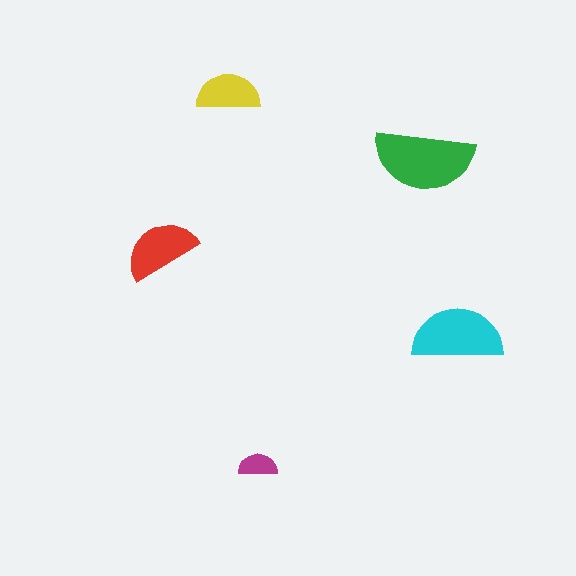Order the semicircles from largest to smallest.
the green one, the cyan one, the red one, the yellow one, the magenta one.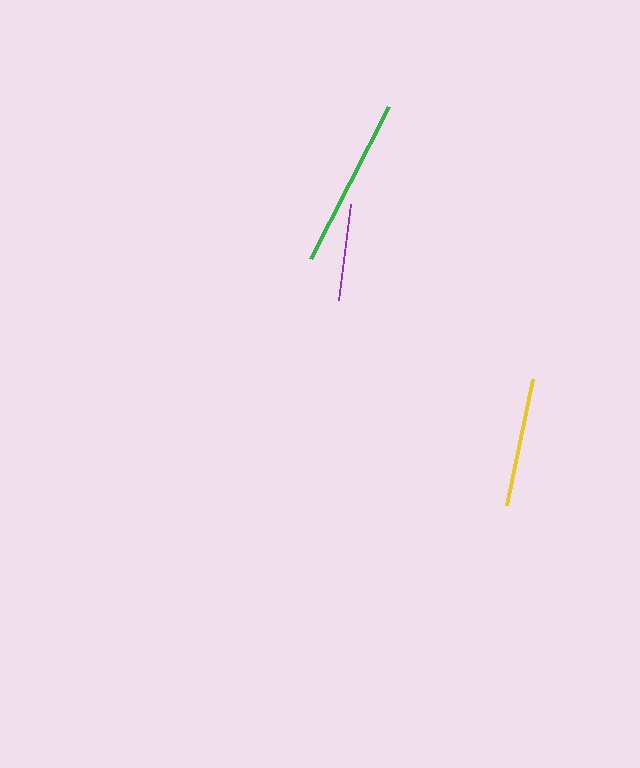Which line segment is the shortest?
The purple line is the shortest at approximately 96 pixels.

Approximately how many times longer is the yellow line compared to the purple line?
The yellow line is approximately 1.3 times the length of the purple line.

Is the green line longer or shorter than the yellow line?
The green line is longer than the yellow line.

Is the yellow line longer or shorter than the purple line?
The yellow line is longer than the purple line.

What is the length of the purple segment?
The purple segment is approximately 96 pixels long.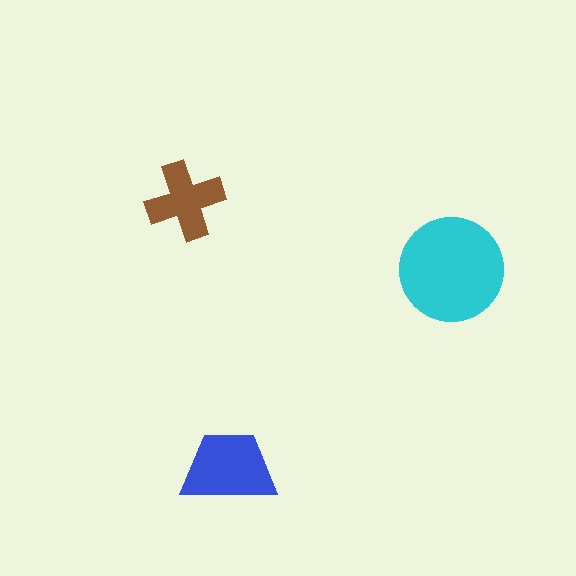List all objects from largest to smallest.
The cyan circle, the blue trapezoid, the brown cross.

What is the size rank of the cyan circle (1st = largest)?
1st.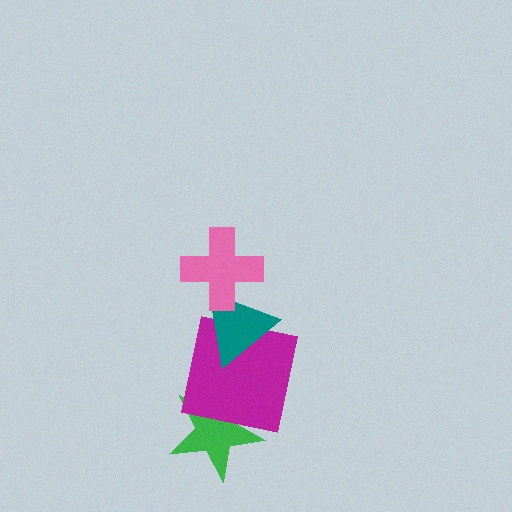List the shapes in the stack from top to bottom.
From top to bottom: the pink cross, the teal triangle, the magenta square, the green star.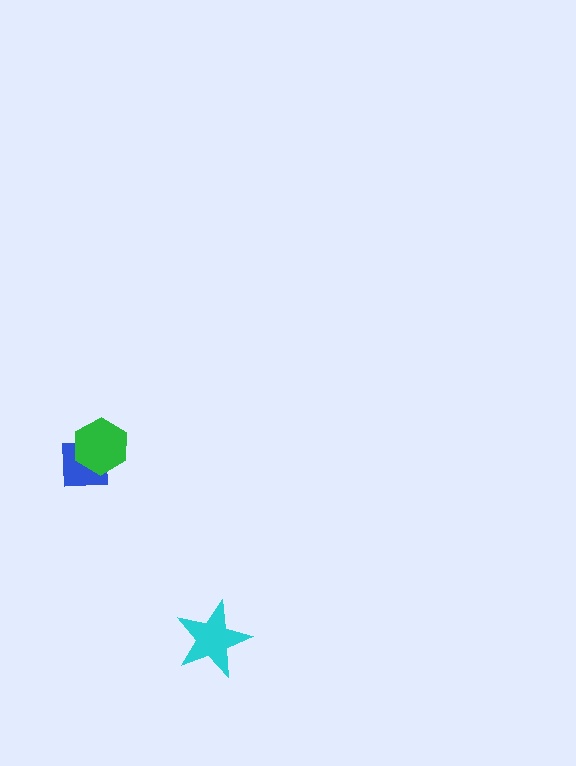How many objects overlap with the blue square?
1 object overlaps with the blue square.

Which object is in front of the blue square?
The green hexagon is in front of the blue square.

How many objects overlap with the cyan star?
0 objects overlap with the cyan star.